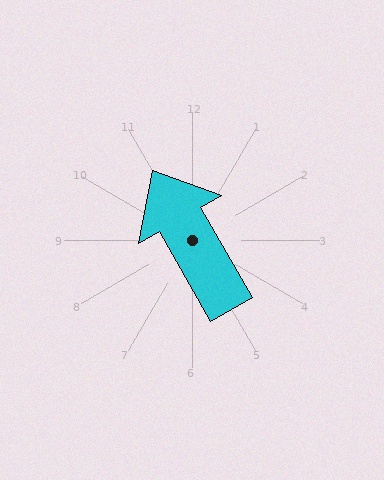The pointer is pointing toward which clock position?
Roughly 11 o'clock.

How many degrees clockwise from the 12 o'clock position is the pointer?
Approximately 330 degrees.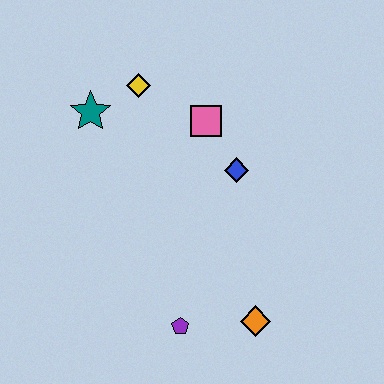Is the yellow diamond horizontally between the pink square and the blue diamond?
No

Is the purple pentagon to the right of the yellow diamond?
Yes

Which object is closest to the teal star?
The yellow diamond is closest to the teal star.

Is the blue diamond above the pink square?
No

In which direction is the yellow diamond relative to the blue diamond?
The yellow diamond is to the left of the blue diamond.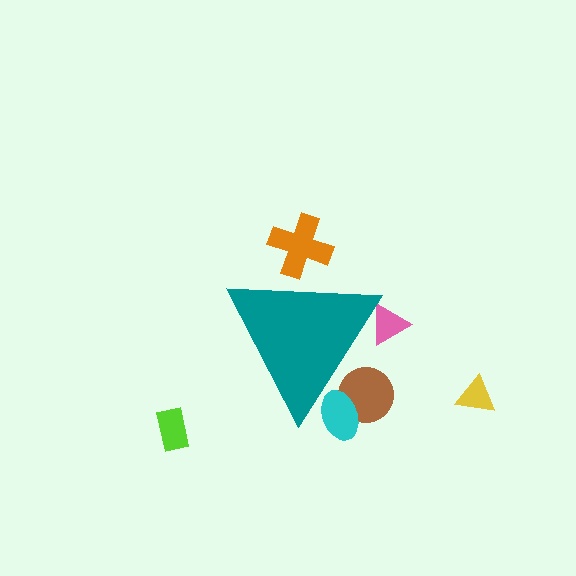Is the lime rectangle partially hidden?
No, the lime rectangle is fully visible.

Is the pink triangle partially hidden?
Yes, the pink triangle is partially hidden behind the teal triangle.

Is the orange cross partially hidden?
Yes, the orange cross is partially hidden behind the teal triangle.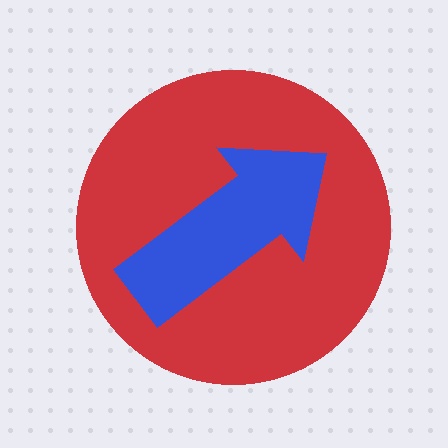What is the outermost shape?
The red circle.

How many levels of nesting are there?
2.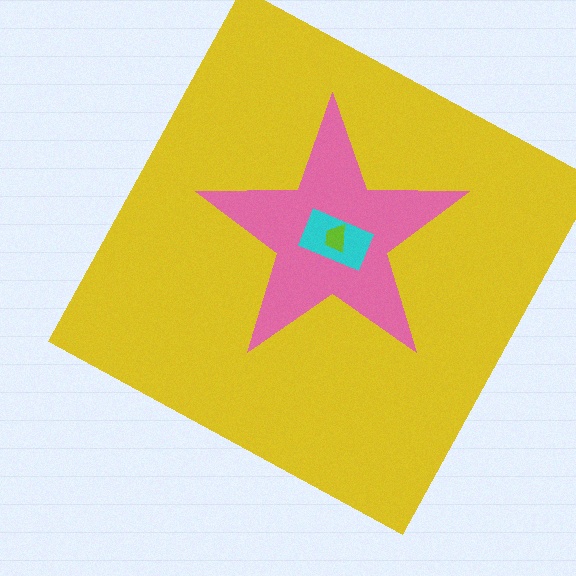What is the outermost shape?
The yellow square.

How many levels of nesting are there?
4.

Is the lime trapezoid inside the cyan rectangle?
Yes.